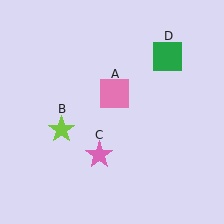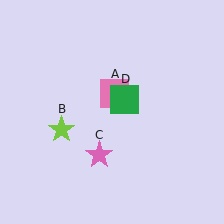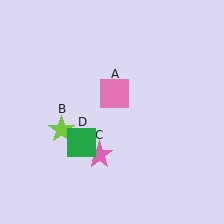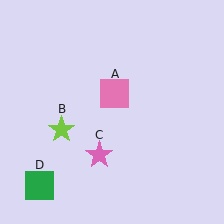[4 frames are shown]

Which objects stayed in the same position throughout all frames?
Pink square (object A) and lime star (object B) and pink star (object C) remained stationary.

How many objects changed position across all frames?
1 object changed position: green square (object D).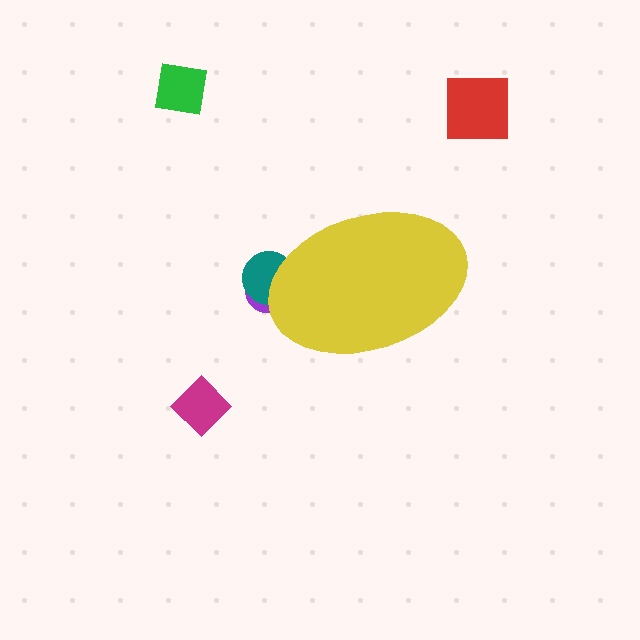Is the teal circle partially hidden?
Yes, the teal circle is partially hidden behind the yellow ellipse.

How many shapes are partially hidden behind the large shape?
2 shapes are partially hidden.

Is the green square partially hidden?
No, the green square is fully visible.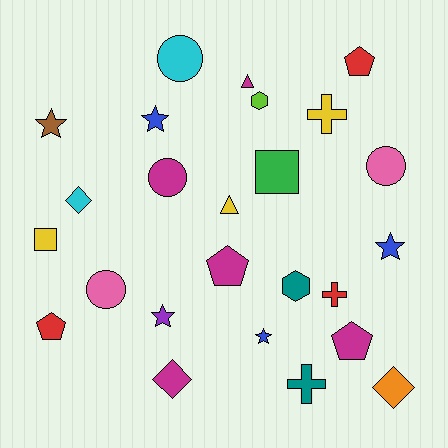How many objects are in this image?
There are 25 objects.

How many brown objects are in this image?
There is 1 brown object.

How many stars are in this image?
There are 5 stars.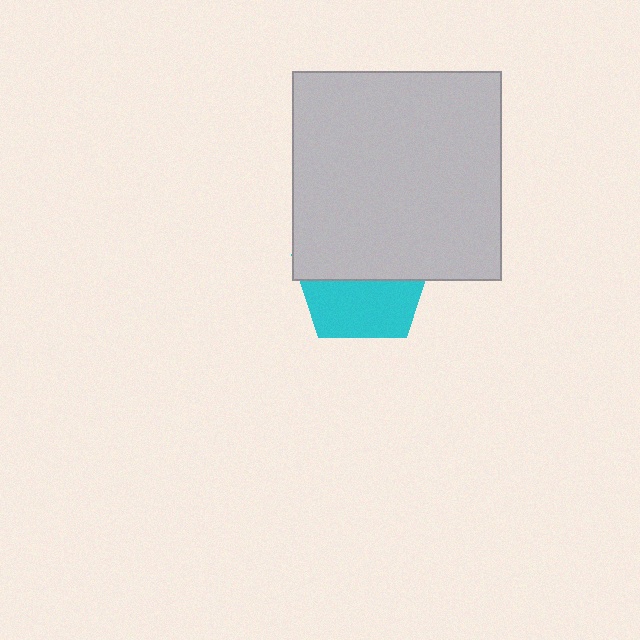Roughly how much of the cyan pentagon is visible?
A small part of it is visible (roughly 45%).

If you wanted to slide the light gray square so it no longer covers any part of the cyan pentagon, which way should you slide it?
Slide it up — that is the most direct way to separate the two shapes.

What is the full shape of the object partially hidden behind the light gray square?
The partially hidden object is a cyan pentagon.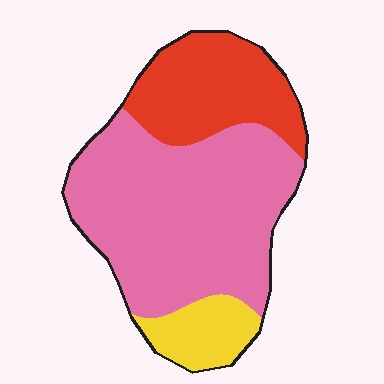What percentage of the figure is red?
Red takes up about one quarter (1/4) of the figure.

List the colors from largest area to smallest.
From largest to smallest: pink, red, yellow.